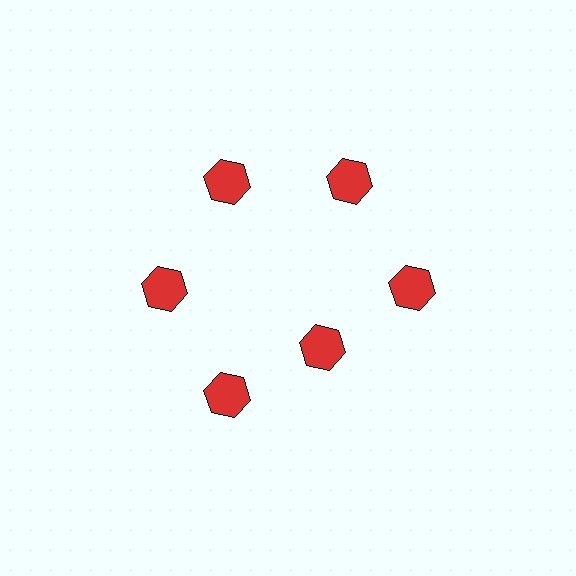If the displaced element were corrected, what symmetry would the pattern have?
It would have 6-fold rotational symmetry — the pattern would map onto itself every 60 degrees.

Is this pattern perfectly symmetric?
No. The 6 red hexagons are arranged in a ring, but one element near the 5 o'clock position is pulled inward toward the center, breaking the 6-fold rotational symmetry.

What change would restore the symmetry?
The symmetry would be restored by moving it outward, back onto the ring so that all 6 hexagons sit at equal angles and equal distance from the center.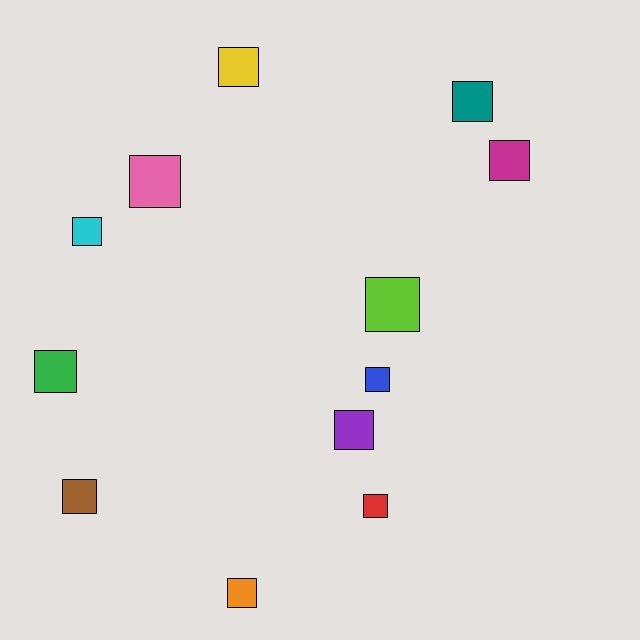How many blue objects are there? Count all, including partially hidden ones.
There is 1 blue object.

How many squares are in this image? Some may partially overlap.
There are 12 squares.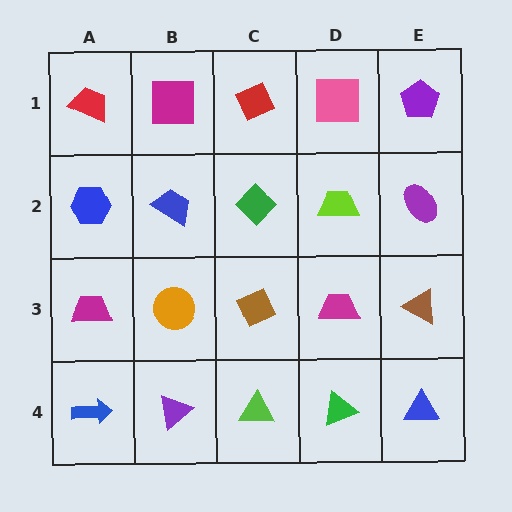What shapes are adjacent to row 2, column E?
A purple pentagon (row 1, column E), a brown triangle (row 3, column E), a lime trapezoid (row 2, column D).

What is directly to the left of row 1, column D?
A red diamond.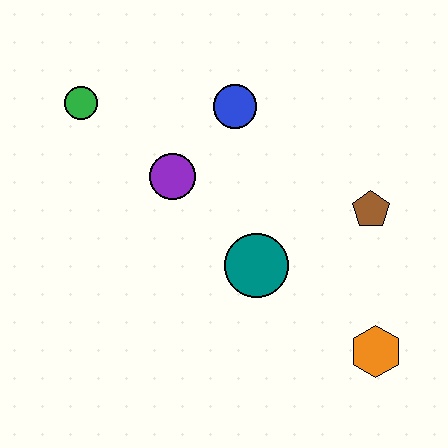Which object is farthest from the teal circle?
The green circle is farthest from the teal circle.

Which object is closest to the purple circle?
The blue circle is closest to the purple circle.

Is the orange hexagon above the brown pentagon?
No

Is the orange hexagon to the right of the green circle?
Yes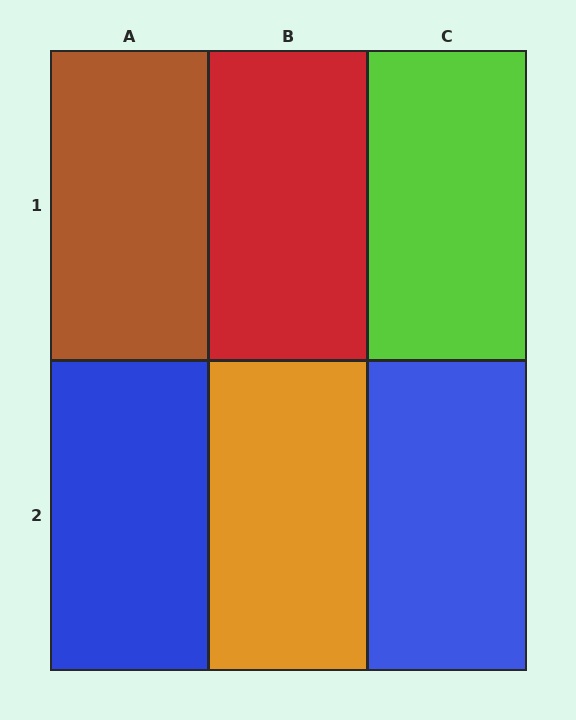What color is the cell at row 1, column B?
Red.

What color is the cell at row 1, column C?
Lime.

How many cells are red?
1 cell is red.